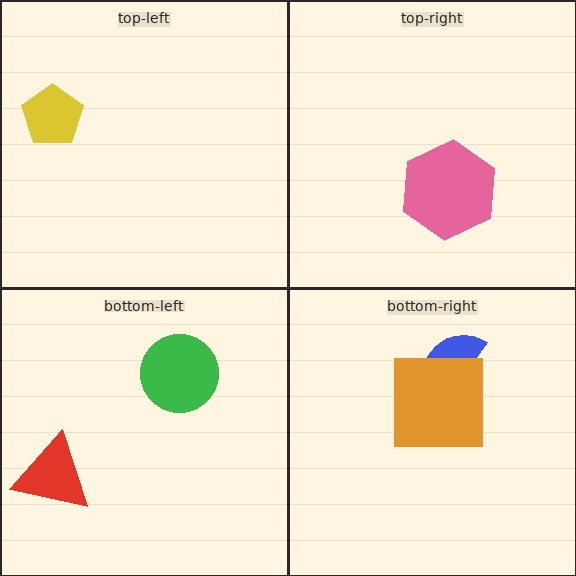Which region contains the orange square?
The bottom-right region.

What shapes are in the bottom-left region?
The green circle, the red triangle.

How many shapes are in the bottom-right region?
2.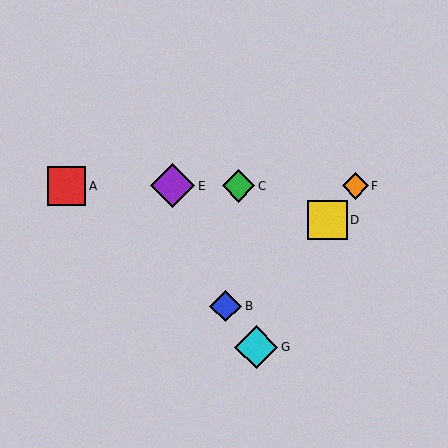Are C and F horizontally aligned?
Yes, both are at y≈186.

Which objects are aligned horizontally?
Objects A, C, E, F are aligned horizontally.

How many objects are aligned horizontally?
4 objects (A, C, E, F) are aligned horizontally.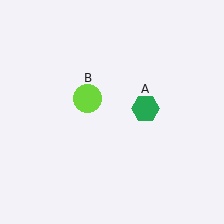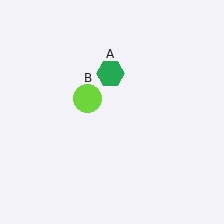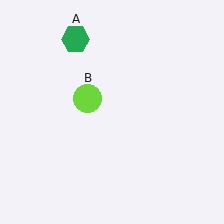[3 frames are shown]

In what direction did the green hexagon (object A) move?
The green hexagon (object A) moved up and to the left.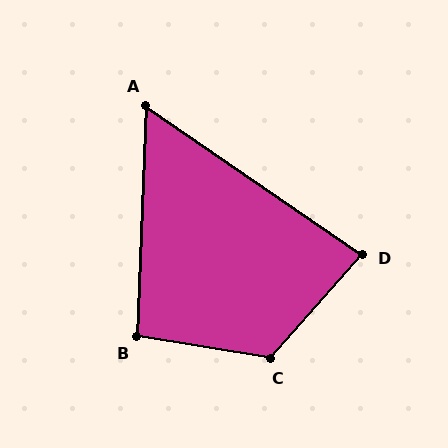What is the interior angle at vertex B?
Approximately 97 degrees (obtuse).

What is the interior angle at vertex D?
Approximately 83 degrees (acute).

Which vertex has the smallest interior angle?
A, at approximately 58 degrees.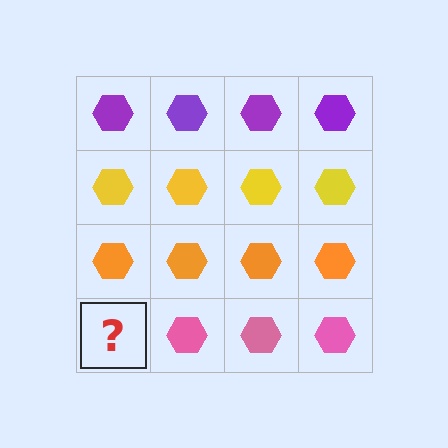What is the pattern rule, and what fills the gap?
The rule is that each row has a consistent color. The gap should be filled with a pink hexagon.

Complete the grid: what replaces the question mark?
The question mark should be replaced with a pink hexagon.